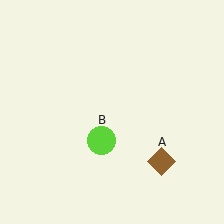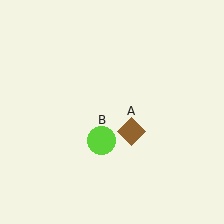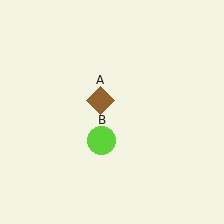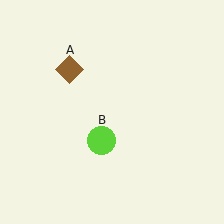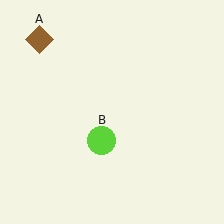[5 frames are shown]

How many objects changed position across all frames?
1 object changed position: brown diamond (object A).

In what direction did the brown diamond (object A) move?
The brown diamond (object A) moved up and to the left.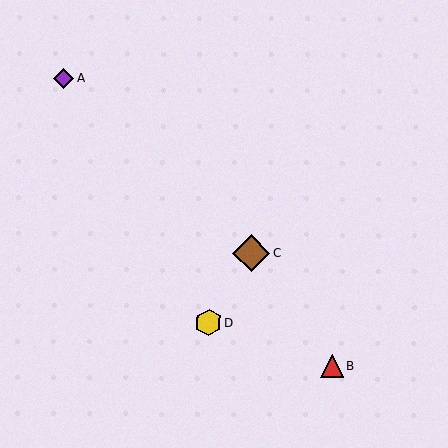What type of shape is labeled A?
Shape A is a purple diamond.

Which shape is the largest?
The brown diamond (labeled C) is the largest.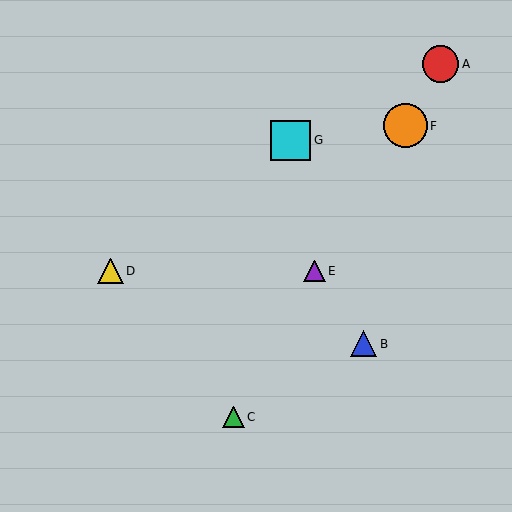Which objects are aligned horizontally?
Objects D, E are aligned horizontally.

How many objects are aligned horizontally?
2 objects (D, E) are aligned horizontally.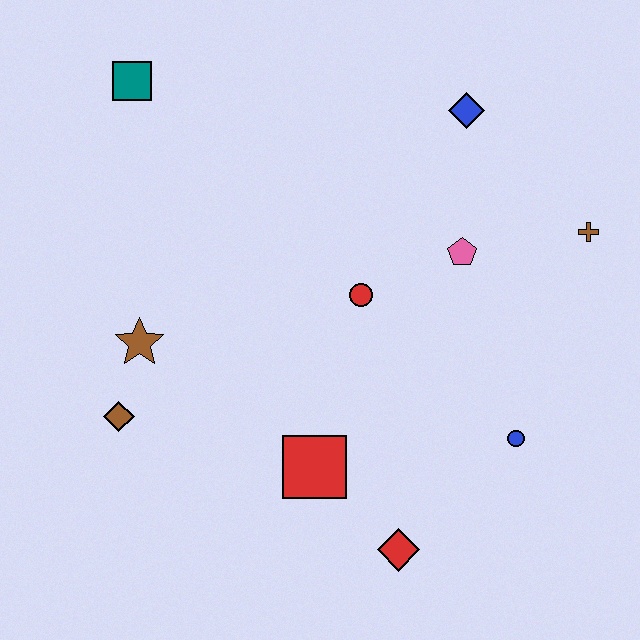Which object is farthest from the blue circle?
The teal square is farthest from the blue circle.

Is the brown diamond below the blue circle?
No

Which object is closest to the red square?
The red diamond is closest to the red square.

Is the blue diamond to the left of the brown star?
No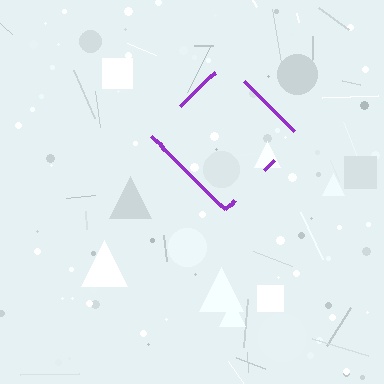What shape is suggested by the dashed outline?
The dashed outline suggests a diamond.